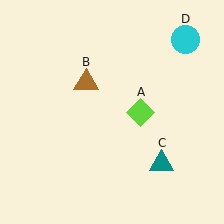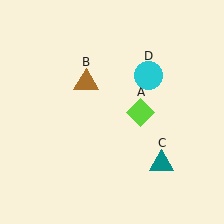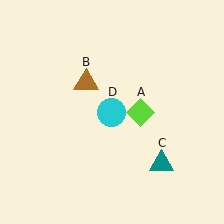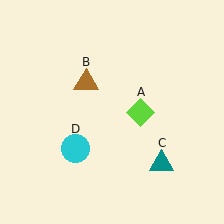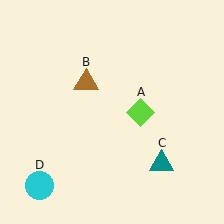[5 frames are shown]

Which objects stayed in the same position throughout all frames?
Lime diamond (object A) and brown triangle (object B) and teal triangle (object C) remained stationary.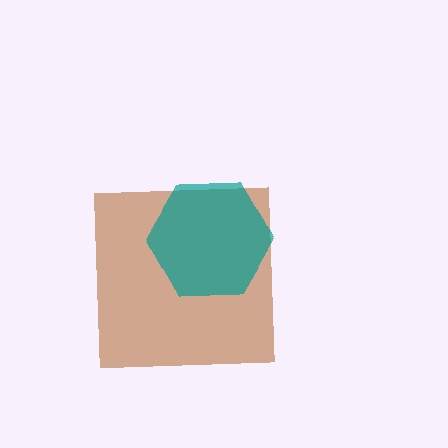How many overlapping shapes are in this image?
There are 2 overlapping shapes in the image.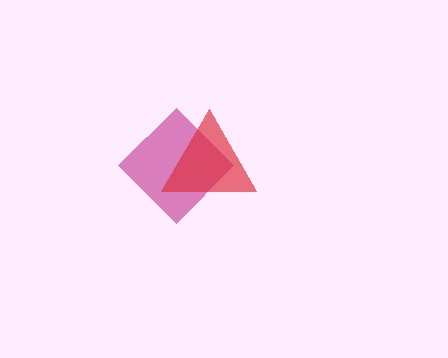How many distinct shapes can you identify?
There are 2 distinct shapes: a magenta diamond, a red triangle.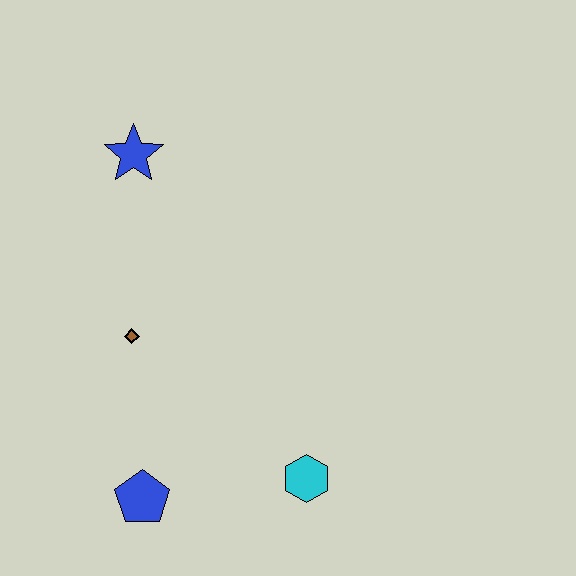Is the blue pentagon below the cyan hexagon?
Yes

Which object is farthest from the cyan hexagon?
The blue star is farthest from the cyan hexagon.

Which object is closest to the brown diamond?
The blue pentagon is closest to the brown diamond.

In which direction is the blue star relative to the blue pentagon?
The blue star is above the blue pentagon.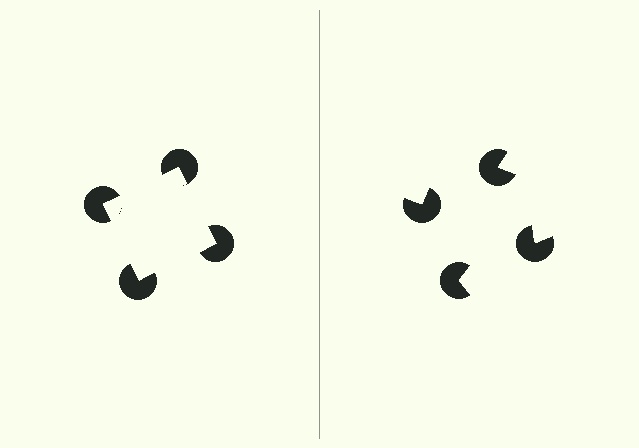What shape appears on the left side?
An illusory square.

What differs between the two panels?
The pac-man discs are positioned identically on both sides; only the wedge orientations differ. On the left they align to a square; on the right they are misaligned.